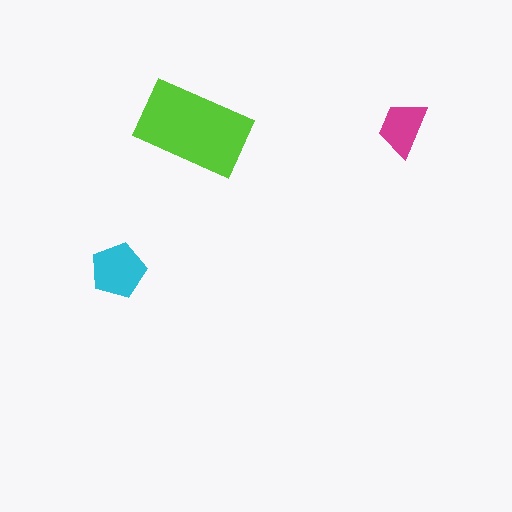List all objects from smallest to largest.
The magenta trapezoid, the cyan pentagon, the lime rectangle.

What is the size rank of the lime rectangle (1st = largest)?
1st.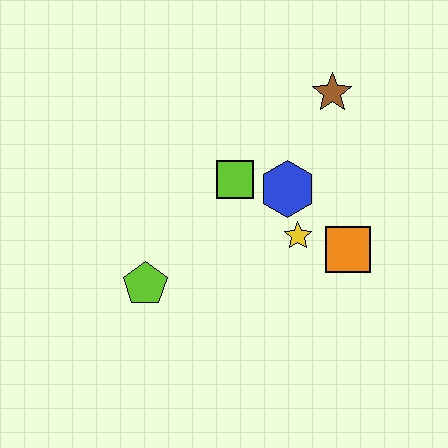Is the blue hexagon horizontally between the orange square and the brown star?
No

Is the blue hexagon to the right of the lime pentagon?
Yes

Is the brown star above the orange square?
Yes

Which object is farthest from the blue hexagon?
The lime pentagon is farthest from the blue hexagon.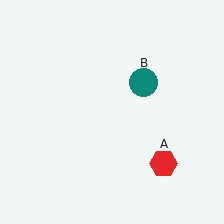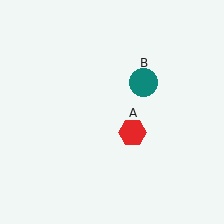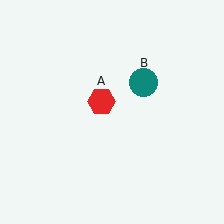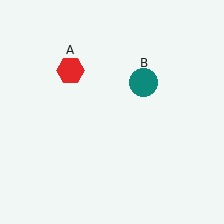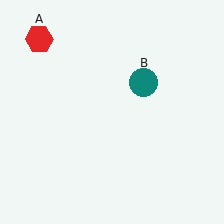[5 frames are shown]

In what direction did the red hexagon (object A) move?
The red hexagon (object A) moved up and to the left.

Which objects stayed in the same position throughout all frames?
Teal circle (object B) remained stationary.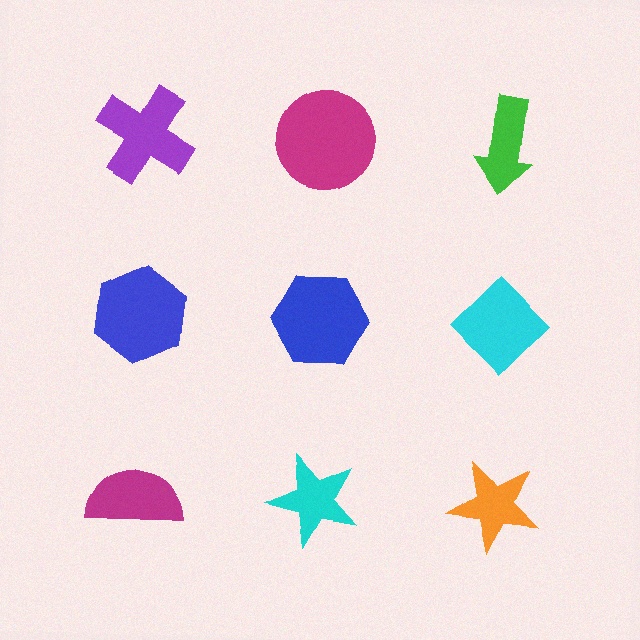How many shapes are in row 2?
3 shapes.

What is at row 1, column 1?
A purple cross.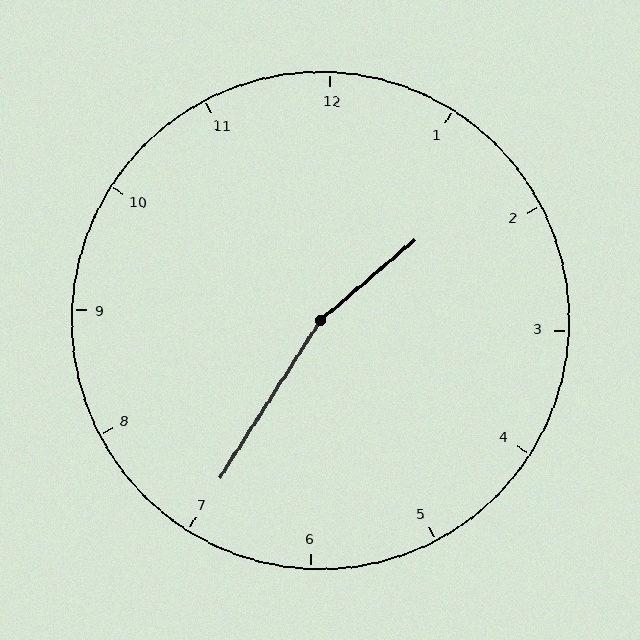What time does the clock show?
1:35.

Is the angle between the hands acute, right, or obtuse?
It is obtuse.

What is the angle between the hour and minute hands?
Approximately 162 degrees.